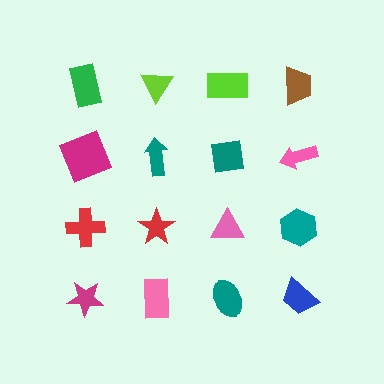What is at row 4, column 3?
A teal ellipse.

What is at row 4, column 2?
A pink rectangle.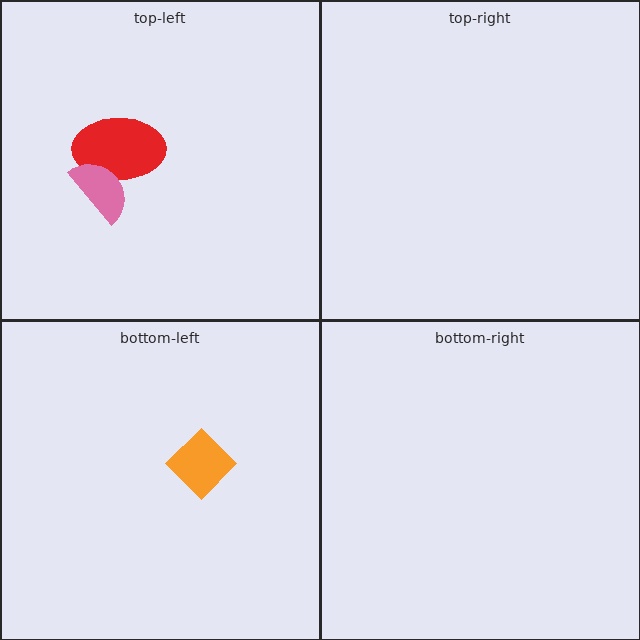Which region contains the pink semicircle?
The top-left region.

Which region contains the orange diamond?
The bottom-left region.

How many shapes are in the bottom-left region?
1.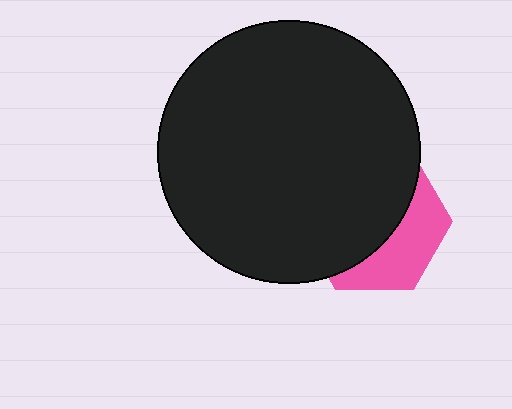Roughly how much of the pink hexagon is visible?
A small part of it is visible (roughly 37%).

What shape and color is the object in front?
The object in front is a black circle.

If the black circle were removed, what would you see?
You would see the complete pink hexagon.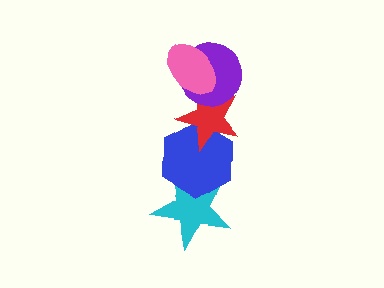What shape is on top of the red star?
The purple circle is on top of the red star.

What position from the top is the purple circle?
The purple circle is 2nd from the top.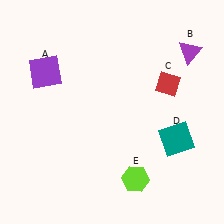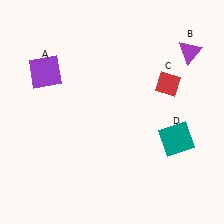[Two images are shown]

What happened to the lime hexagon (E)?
The lime hexagon (E) was removed in Image 2. It was in the bottom-right area of Image 1.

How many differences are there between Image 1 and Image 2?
There is 1 difference between the two images.